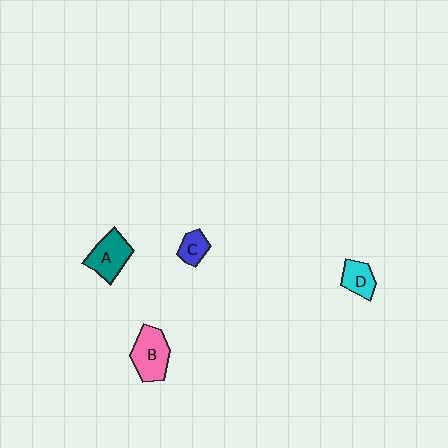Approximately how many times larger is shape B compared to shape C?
Approximately 2.1 times.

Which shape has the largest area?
Shape B (pink).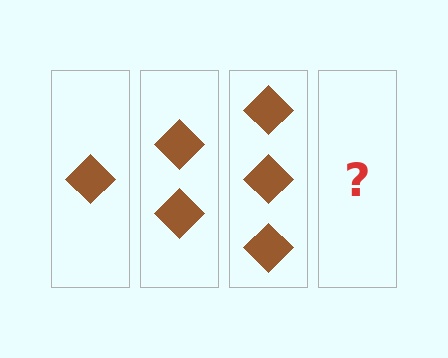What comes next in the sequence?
The next element should be 4 diamonds.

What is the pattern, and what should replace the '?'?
The pattern is that each step adds one more diamond. The '?' should be 4 diamonds.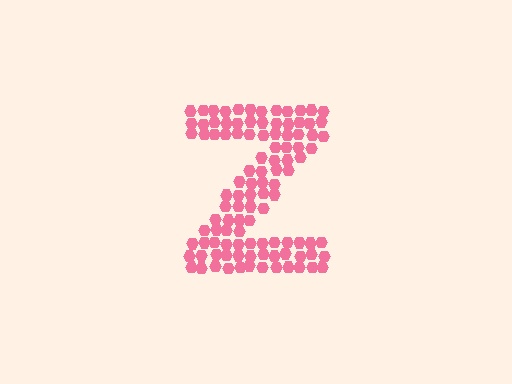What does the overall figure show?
The overall figure shows the letter Z.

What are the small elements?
The small elements are hexagons.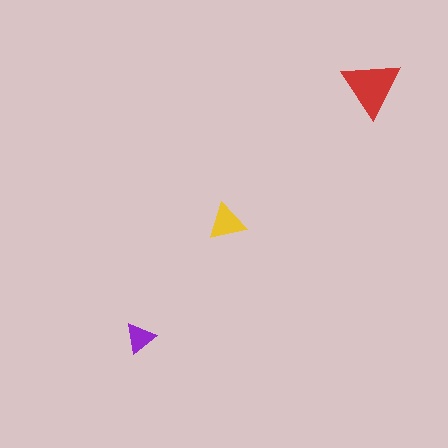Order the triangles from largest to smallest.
the red one, the yellow one, the purple one.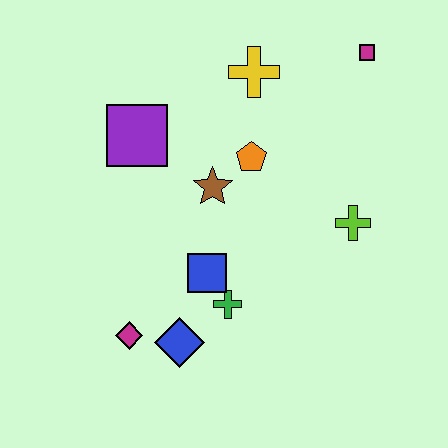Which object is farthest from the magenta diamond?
The magenta square is farthest from the magenta diamond.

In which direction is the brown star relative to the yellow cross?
The brown star is below the yellow cross.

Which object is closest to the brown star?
The orange pentagon is closest to the brown star.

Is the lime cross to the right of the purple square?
Yes